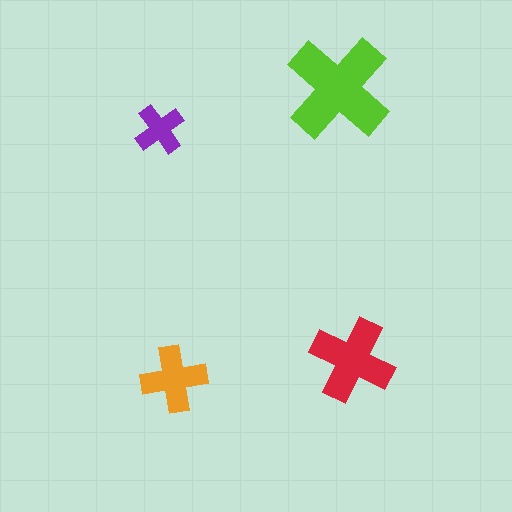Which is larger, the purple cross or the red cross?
The red one.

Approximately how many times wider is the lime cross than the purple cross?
About 2 times wider.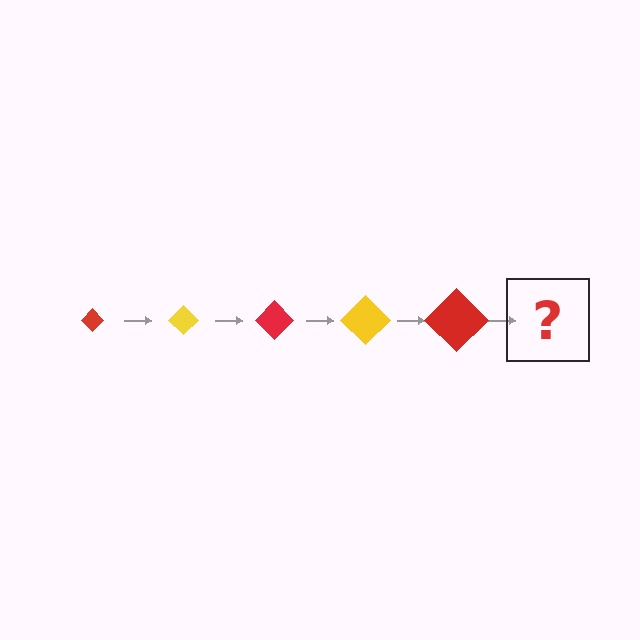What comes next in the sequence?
The next element should be a yellow diamond, larger than the previous one.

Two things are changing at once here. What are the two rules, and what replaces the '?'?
The two rules are that the diamond grows larger each step and the color cycles through red and yellow. The '?' should be a yellow diamond, larger than the previous one.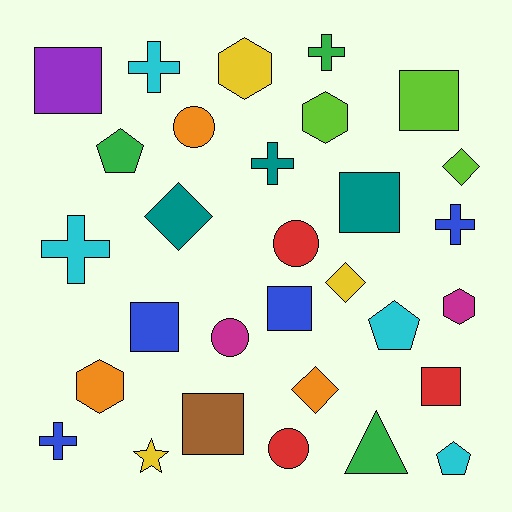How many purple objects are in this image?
There is 1 purple object.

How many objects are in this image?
There are 30 objects.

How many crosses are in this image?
There are 6 crosses.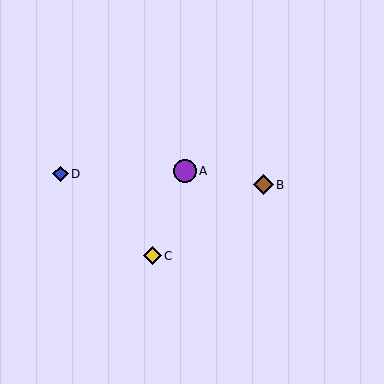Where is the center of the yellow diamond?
The center of the yellow diamond is at (152, 256).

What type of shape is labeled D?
Shape D is a blue diamond.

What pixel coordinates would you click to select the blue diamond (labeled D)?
Click at (61, 174) to select the blue diamond D.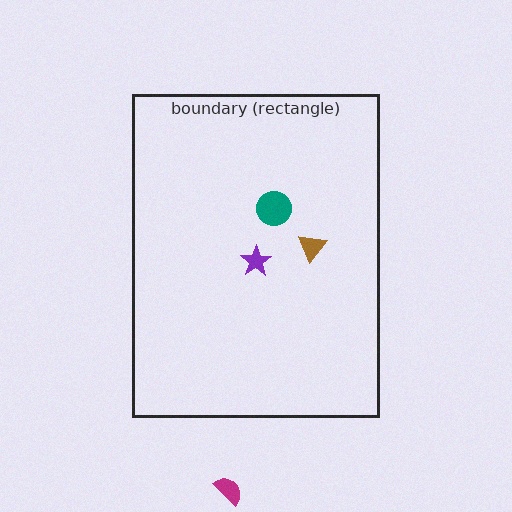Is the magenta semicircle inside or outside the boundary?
Outside.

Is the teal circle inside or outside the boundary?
Inside.